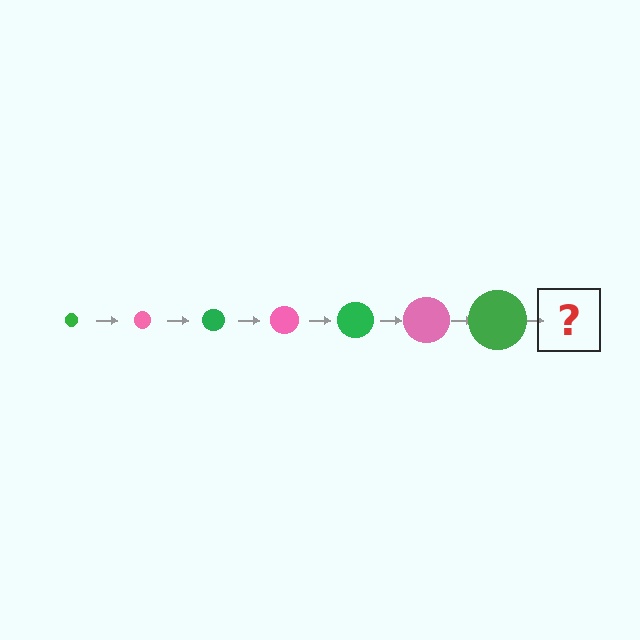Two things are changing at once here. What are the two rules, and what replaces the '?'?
The two rules are that the circle grows larger each step and the color cycles through green and pink. The '?' should be a pink circle, larger than the previous one.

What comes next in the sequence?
The next element should be a pink circle, larger than the previous one.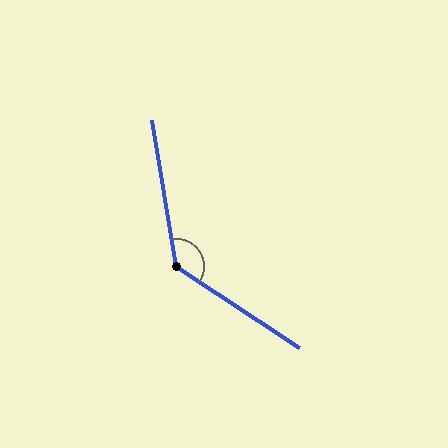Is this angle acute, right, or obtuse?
It is obtuse.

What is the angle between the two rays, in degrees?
Approximately 133 degrees.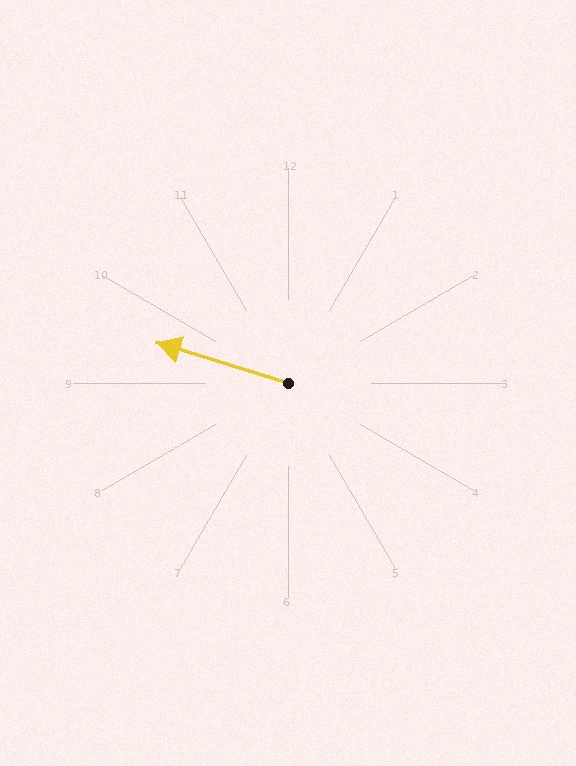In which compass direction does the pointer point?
West.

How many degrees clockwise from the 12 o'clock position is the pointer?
Approximately 287 degrees.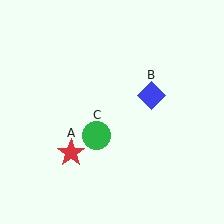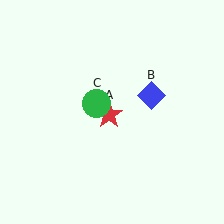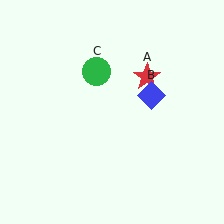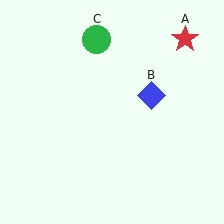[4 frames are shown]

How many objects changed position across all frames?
2 objects changed position: red star (object A), green circle (object C).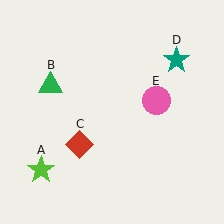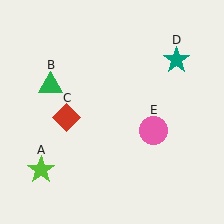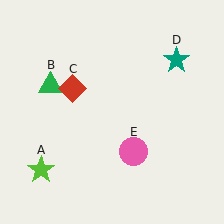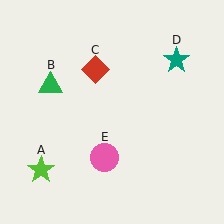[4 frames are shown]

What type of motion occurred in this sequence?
The red diamond (object C), pink circle (object E) rotated clockwise around the center of the scene.